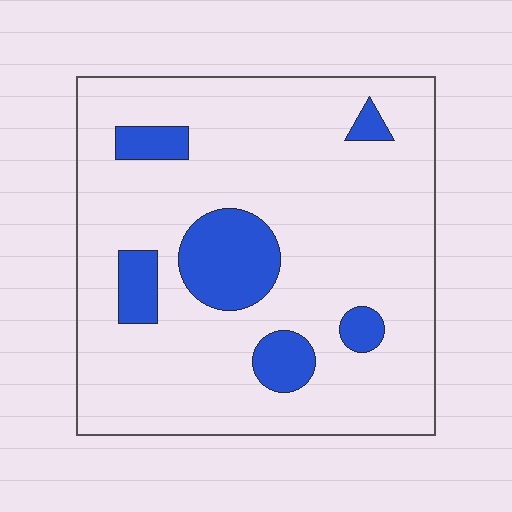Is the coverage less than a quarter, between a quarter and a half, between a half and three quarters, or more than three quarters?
Less than a quarter.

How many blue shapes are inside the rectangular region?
6.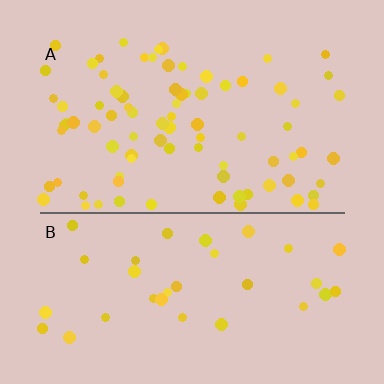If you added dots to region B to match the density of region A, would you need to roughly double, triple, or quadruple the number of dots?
Approximately double.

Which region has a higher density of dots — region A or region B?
A (the top).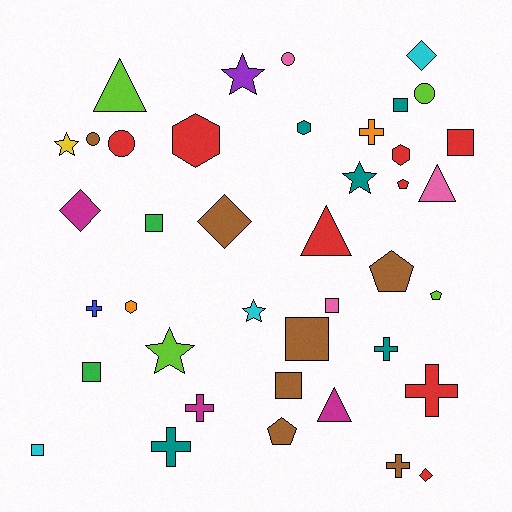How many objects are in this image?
There are 40 objects.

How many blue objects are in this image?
There is 1 blue object.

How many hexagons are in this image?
There are 4 hexagons.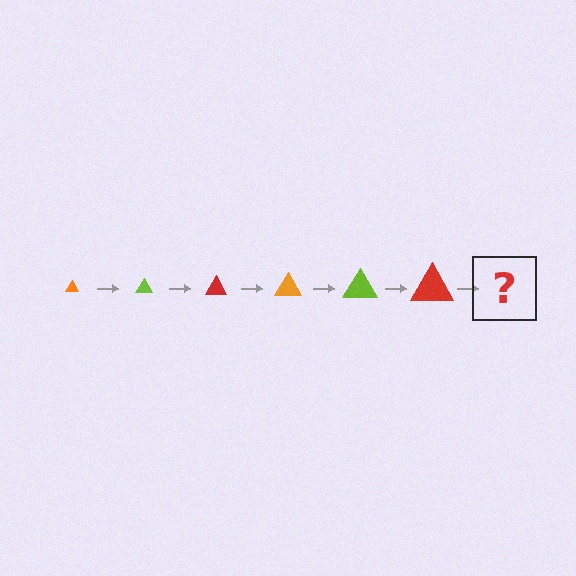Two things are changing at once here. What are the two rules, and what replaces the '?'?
The two rules are that the triangle grows larger each step and the color cycles through orange, lime, and red. The '?' should be an orange triangle, larger than the previous one.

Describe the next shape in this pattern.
It should be an orange triangle, larger than the previous one.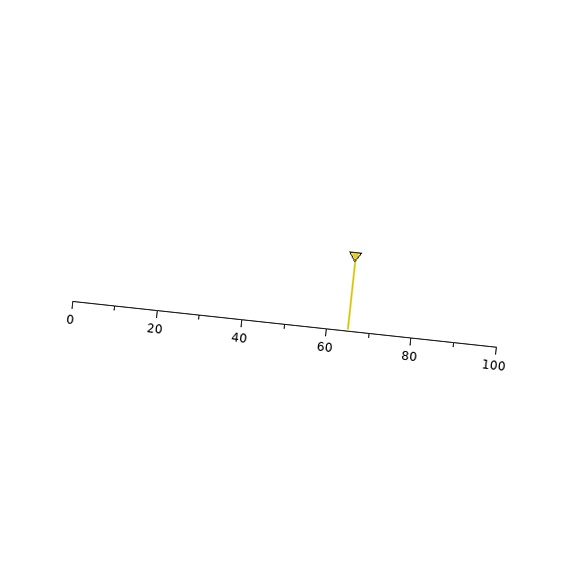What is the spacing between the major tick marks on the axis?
The major ticks are spaced 20 apart.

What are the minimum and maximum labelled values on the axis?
The axis runs from 0 to 100.